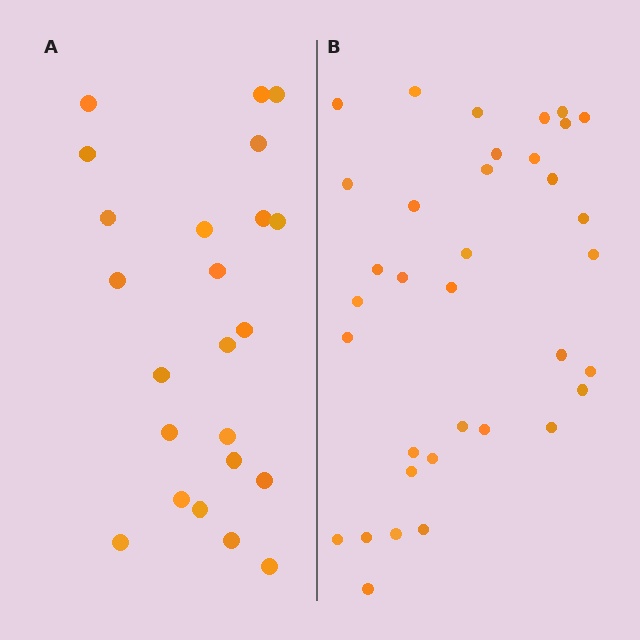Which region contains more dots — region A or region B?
Region B (the right region) has more dots.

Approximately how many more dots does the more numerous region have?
Region B has roughly 12 or so more dots than region A.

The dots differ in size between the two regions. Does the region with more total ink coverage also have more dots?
No. Region A has more total ink coverage because its dots are larger, but region B actually contains more individual dots. Total area can be misleading — the number of items is what matters here.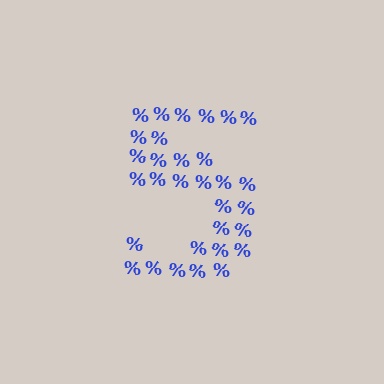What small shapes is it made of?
It is made of small percent signs.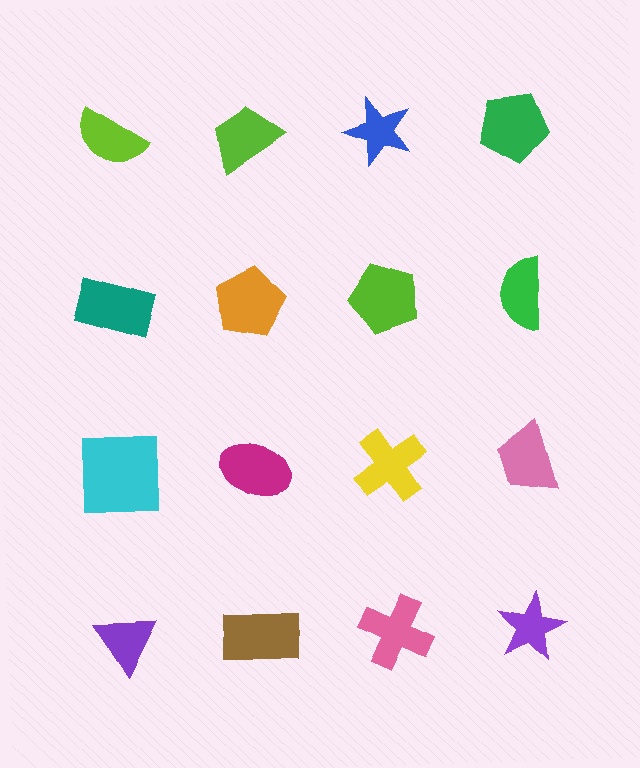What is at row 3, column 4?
A pink trapezoid.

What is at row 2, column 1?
A teal rectangle.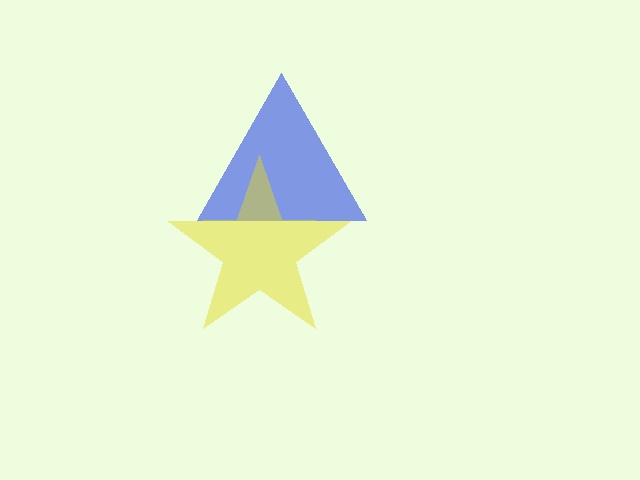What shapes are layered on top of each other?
The layered shapes are: a blue triangle, a yellow star.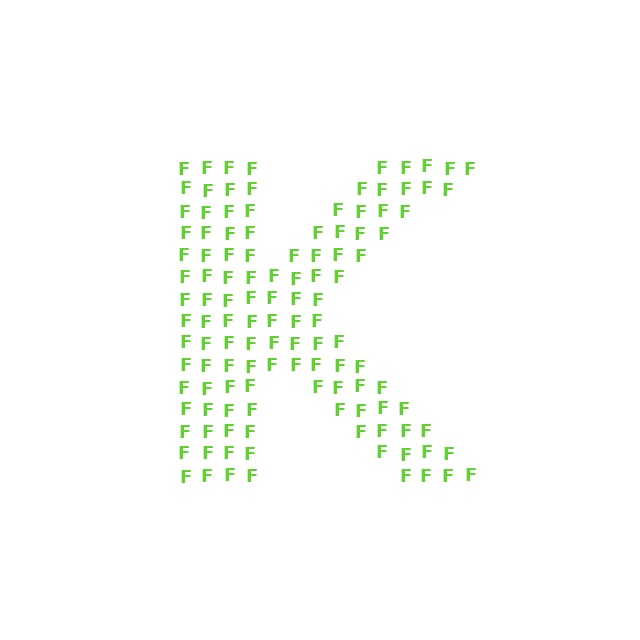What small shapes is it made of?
It is made of small letter F's.